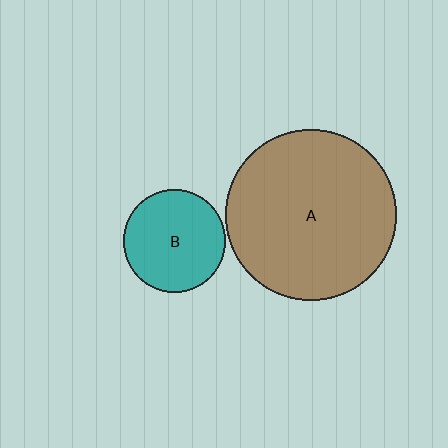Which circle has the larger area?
Circle A (brown).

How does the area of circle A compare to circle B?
Approximately 2.8 times.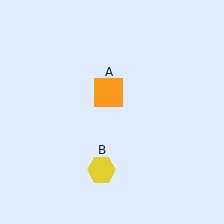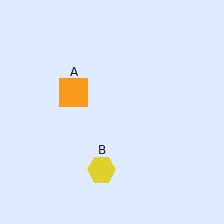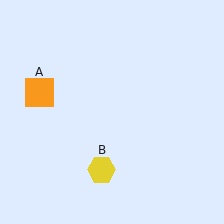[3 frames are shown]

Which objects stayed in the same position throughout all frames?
Yellow hexagon (object B) remained stationary.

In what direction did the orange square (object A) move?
The orange square (object A) moved left.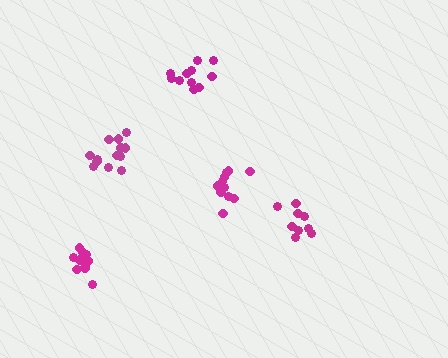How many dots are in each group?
Group 1: 11 dots, Group 2: 13 dots, Group 3: 9 dots, Group 4: 9 dots, Group 5: 11 dots (53 total).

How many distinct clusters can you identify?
There are 5 distinct clusters.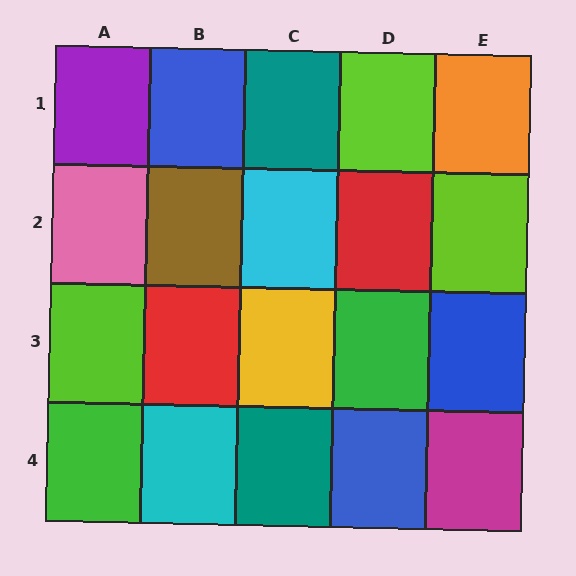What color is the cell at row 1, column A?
Purple.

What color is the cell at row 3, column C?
Yellow.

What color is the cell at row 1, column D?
Lime.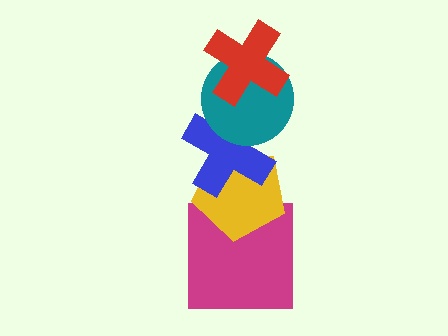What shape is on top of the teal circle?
The red cross is on top of the teal circle.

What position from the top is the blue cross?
The blue cross is 3rd from the top.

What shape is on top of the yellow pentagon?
The blue cross is on top of the yellow pentagon.